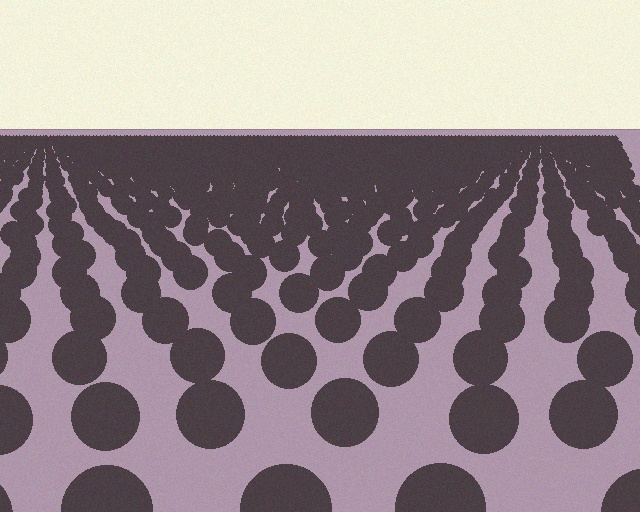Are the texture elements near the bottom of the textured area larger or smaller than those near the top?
Larger. Near the bottom, elements are closer to the viewer and appear at a bigger on-screen size.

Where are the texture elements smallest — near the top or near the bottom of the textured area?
Near the top.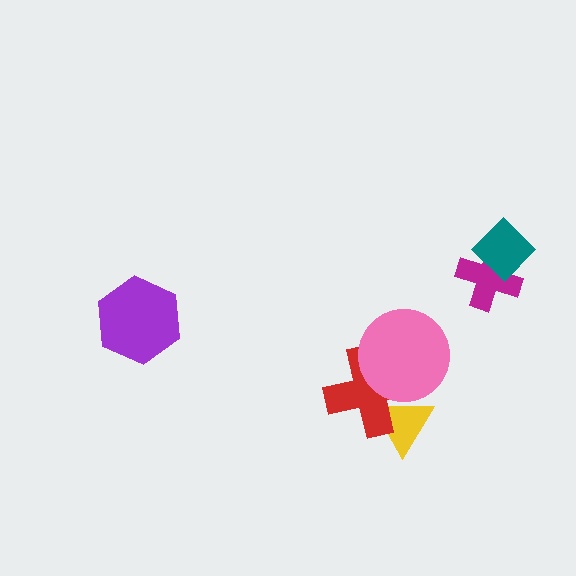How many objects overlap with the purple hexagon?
0 objects overlap with the purple hexagon.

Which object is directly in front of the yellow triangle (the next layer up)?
The red cross is directly in front of the yellow triangle.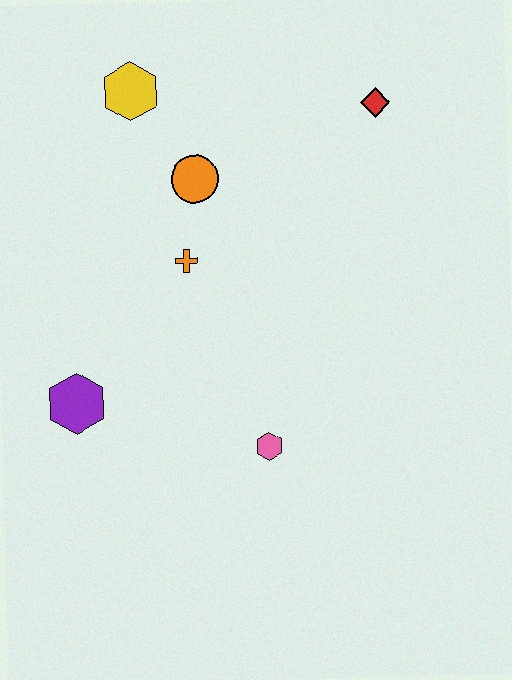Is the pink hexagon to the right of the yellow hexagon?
Yes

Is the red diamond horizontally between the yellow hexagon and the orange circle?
No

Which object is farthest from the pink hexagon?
The yellow hexagon is farthest from the pink hexagon.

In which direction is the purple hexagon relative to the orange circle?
The purple hexagon is below the orange circle.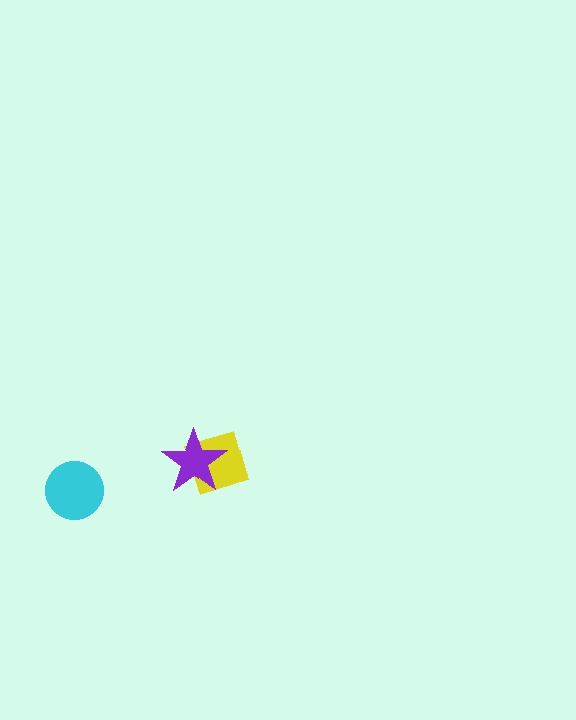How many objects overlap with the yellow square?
1 object overlaps with the yellow square.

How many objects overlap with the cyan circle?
0 objects overlap with the cyan circle.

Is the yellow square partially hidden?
Yes, it is partially covered by another shape.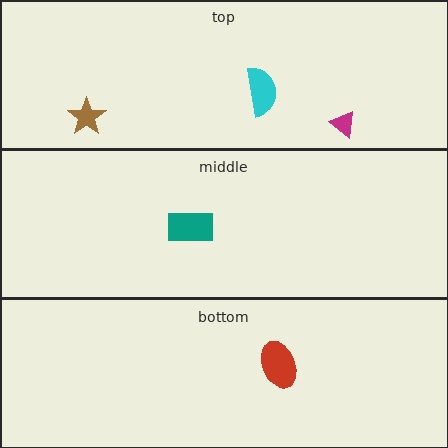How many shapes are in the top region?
3.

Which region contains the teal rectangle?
The middle region.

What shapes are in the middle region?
The teal rectangle.